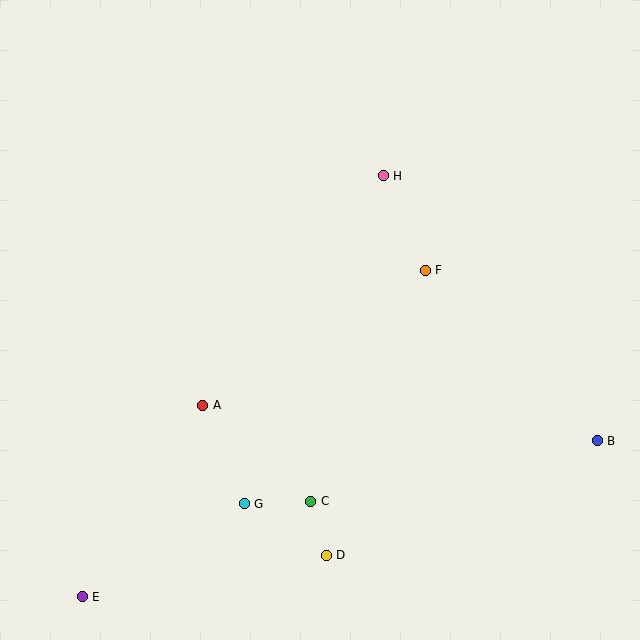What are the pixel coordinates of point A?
Point A is at (203, 405).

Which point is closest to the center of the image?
Point F at (425, 270) is closest to the center.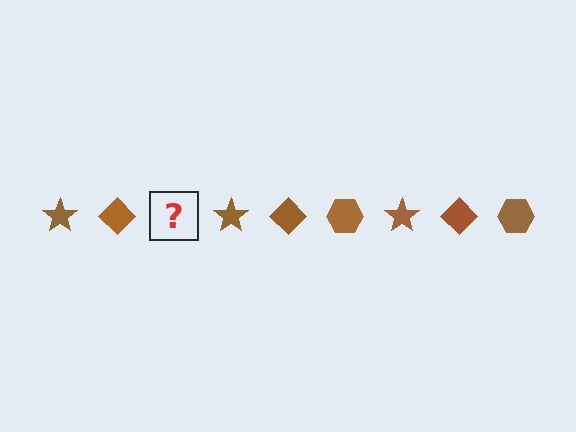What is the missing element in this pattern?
The missing element is a brown hexagon.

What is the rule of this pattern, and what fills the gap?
The rule is that the pattern cycles through star, diamond, hexagon shapes in brown. The gap should be filled with a brown hexagon.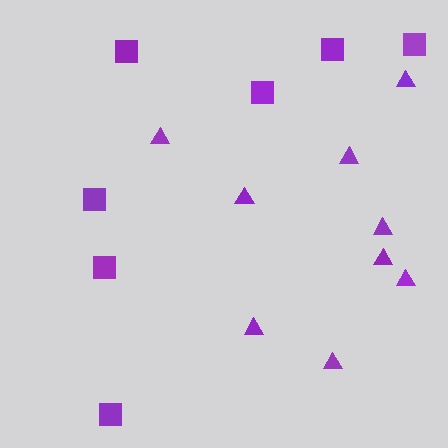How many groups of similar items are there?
There are 2 groups: one group of triangles (9) and one group of squares (7).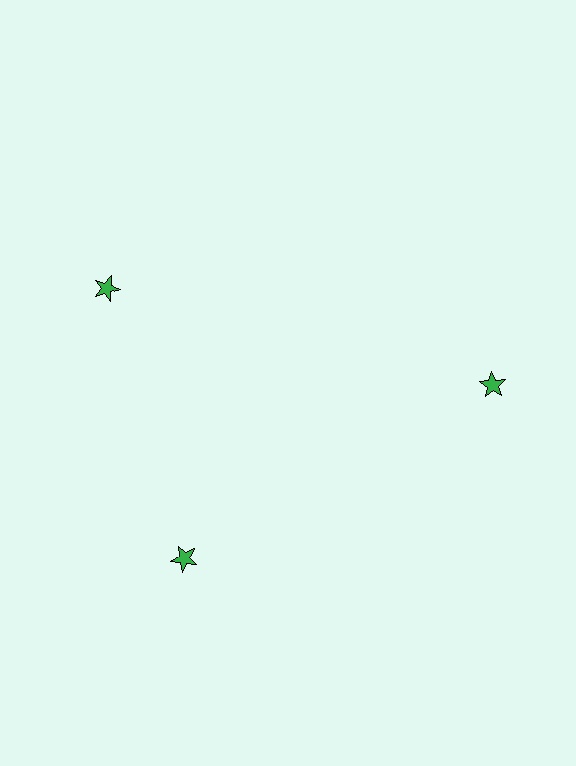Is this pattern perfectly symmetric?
No. The 3 green stars are arranged in a ring, but one element near the 11 o'clock position is rotated out of alignment along the ring, breaking the 3-fold rotational symmetry.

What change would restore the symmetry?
The symmetry would be restored by rotating it back into even spacing with its neighbors so that all 3 stars sit at equal angles and equal distance from the center.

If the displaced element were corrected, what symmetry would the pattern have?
It would have 3-fold rotational symmetry — the pattern would map onto itself every 120 degrees.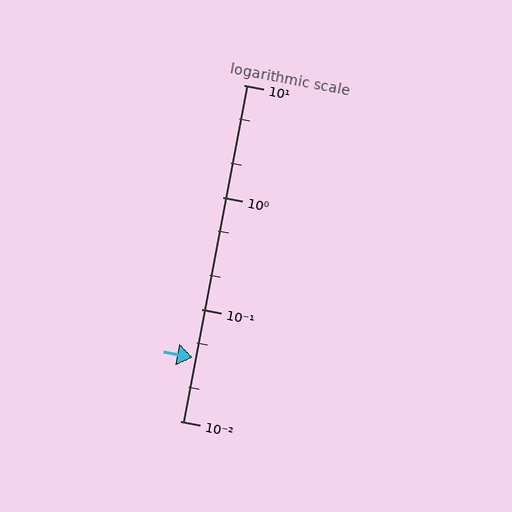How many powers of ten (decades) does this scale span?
The scale spans 3 decades, from 0.01 to 10.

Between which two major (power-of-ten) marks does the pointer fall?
The pointer is between 0.01 and 0.1.